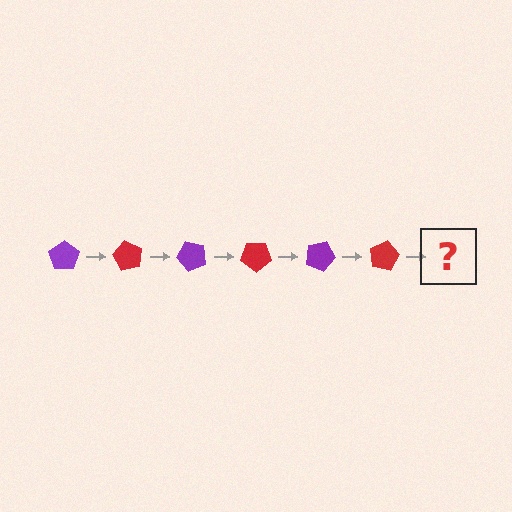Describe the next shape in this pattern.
It should be a purple pentagon, rotated 360 degrees from the start.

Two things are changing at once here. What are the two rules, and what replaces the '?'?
The two rules are that it rotates 60 degrees each step and the color cycles through purple and red. The '?' should be a purple pentagon, rotated 360 degrees from the start.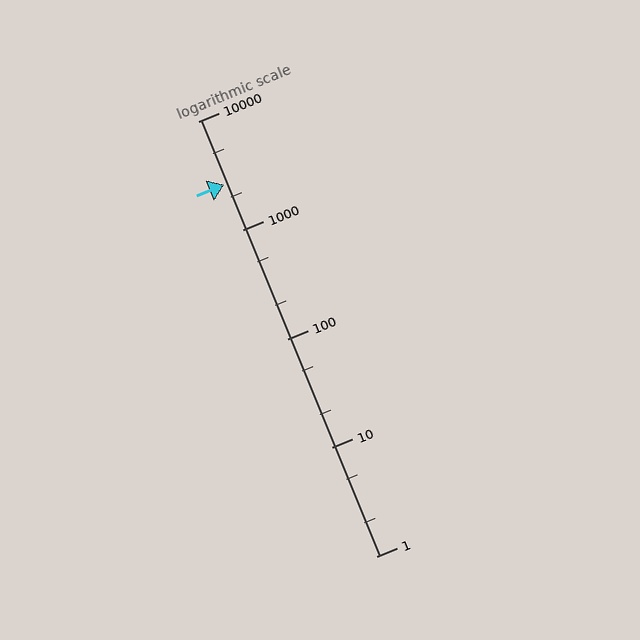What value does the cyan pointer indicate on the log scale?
The pointer indicates approximately 2600.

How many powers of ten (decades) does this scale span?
The scale spans 4 decades, from 1 to 10000.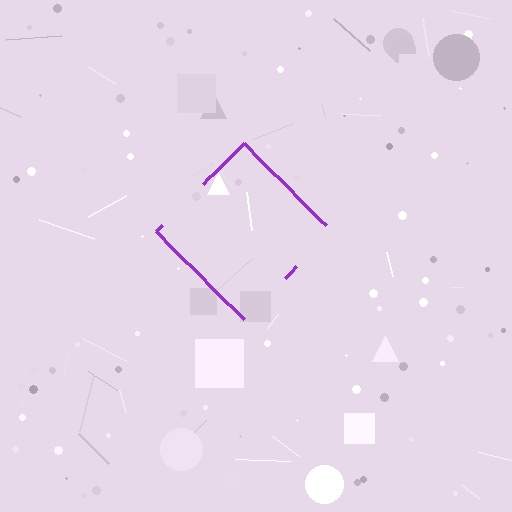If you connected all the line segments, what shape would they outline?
They would outline a diamond.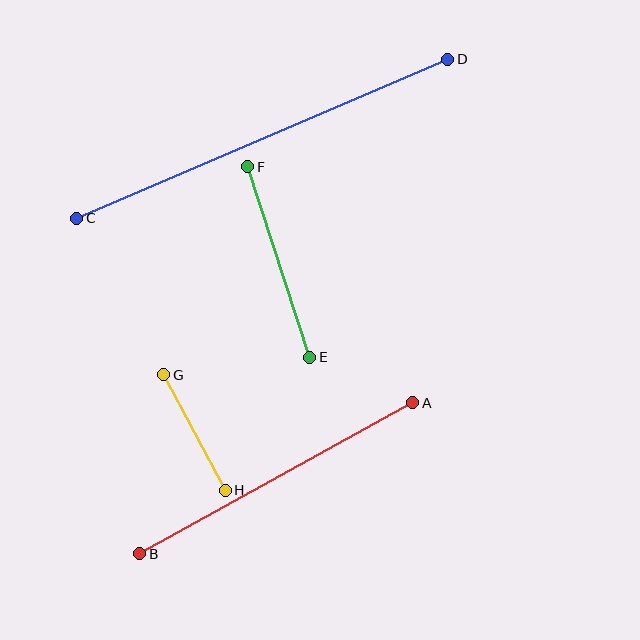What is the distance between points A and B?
The distance is approximately 312 pixels.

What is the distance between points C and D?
The distance is approximately 403 pixels.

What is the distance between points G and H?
The distance is approximately 131 pixels.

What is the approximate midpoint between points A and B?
The midpoint is at approximately (276, 478) pixels.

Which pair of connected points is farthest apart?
Points C and D are farthest apart.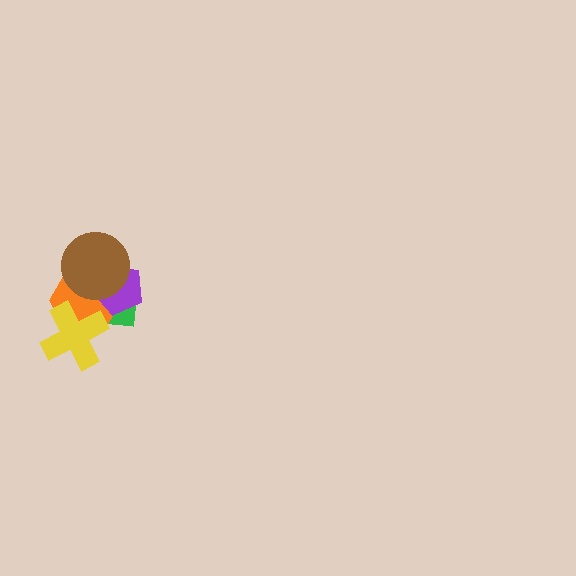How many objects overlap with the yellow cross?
2 objects overlap with the yellow cross.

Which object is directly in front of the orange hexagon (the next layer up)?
The purple pentagon is directly in front of the orange hexagon.